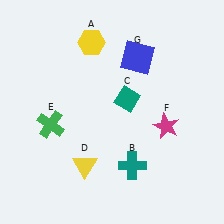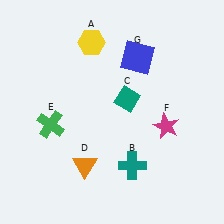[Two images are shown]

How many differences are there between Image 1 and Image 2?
There is 1 difference between the two images.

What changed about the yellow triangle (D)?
In Image 1, D is yellow. In Image 2, it changed to orange.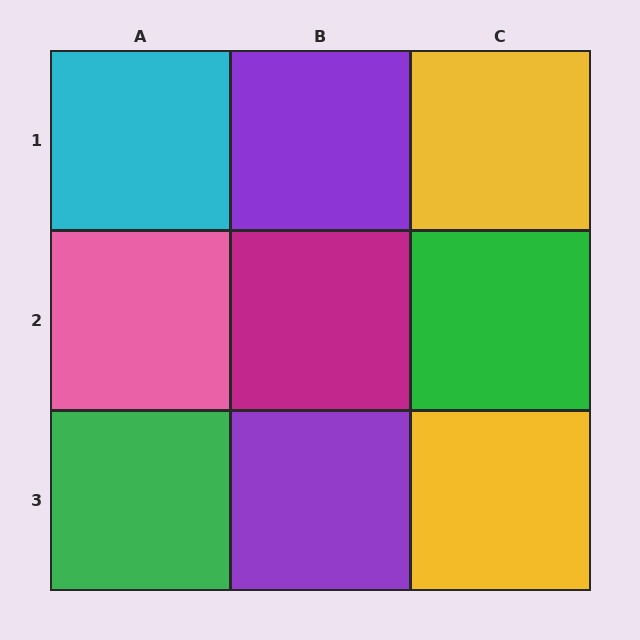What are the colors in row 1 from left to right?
Cyan, purple, yellow.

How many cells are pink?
1 cell is pink.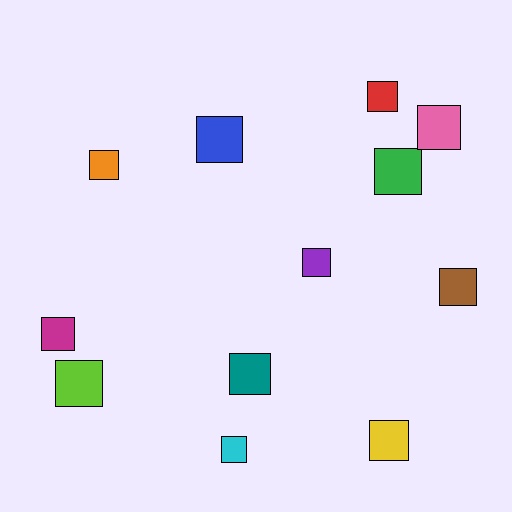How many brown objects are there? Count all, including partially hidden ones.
There is 1 brown object.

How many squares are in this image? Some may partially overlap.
There are 12 squares.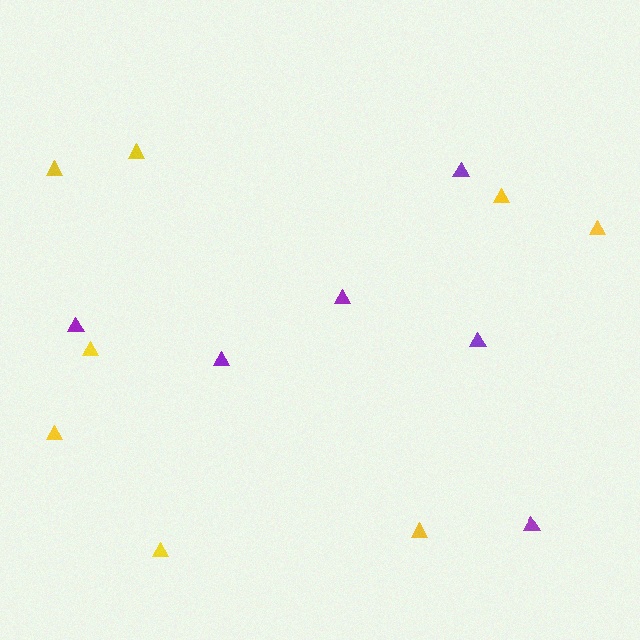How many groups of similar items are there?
There are 2 groups: one group of purple triangles (6) and one group of yellow triangles (8).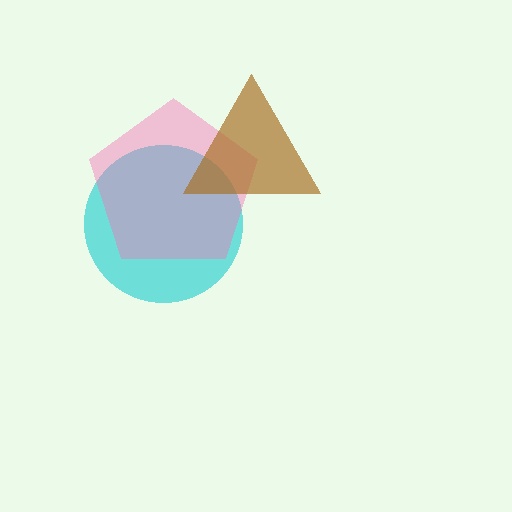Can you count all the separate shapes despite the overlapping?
Yes, there are 3 separate shapes.